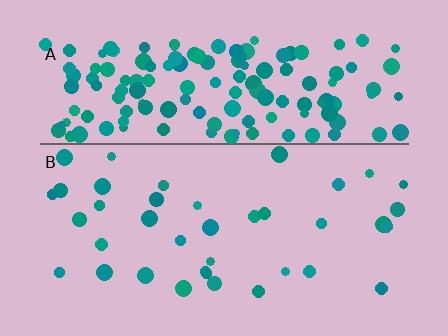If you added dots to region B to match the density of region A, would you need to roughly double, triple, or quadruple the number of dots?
Approximately quadruple.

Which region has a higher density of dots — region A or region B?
A (the top).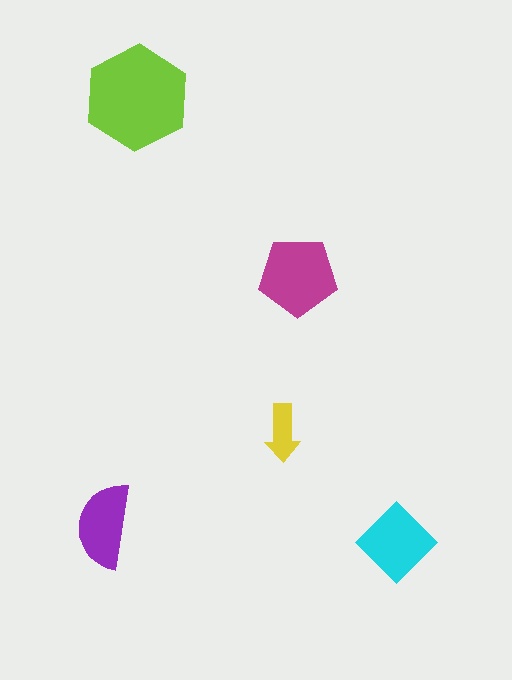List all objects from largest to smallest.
The lime hexagon, the magenta pentagon, the cyan diamond, the purple semicircle, the yellow arrow.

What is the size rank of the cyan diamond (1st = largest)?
3rd.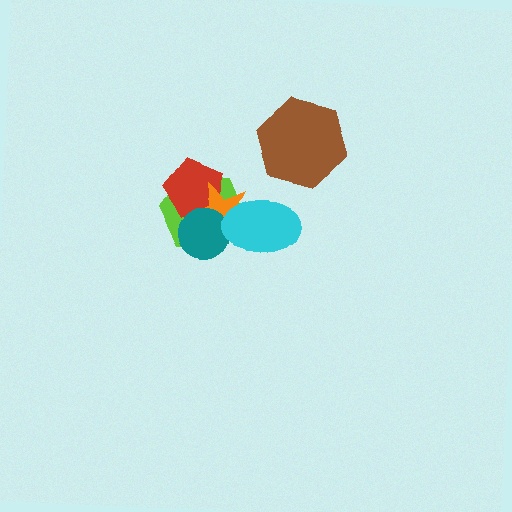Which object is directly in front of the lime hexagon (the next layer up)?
The red pentagon is directly in front of the lime hexagon.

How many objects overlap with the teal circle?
4 objects overlap with the teal circle.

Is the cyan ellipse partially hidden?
No, no other shape covers it.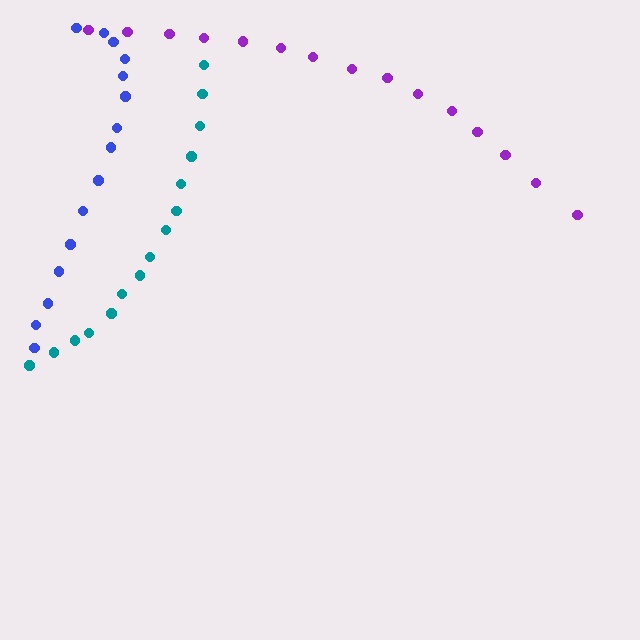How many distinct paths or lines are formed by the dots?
There are 3 distinct paths.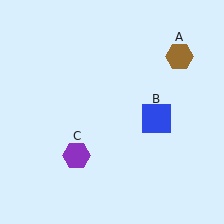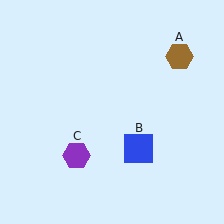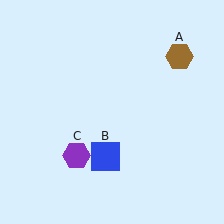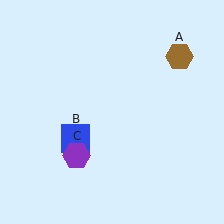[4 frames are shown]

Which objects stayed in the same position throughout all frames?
Brown hexagon (object A) and purple hexagon (object C) remained stationary.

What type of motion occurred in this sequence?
The blue square (object B) rotated clockwise around the center of the scene.